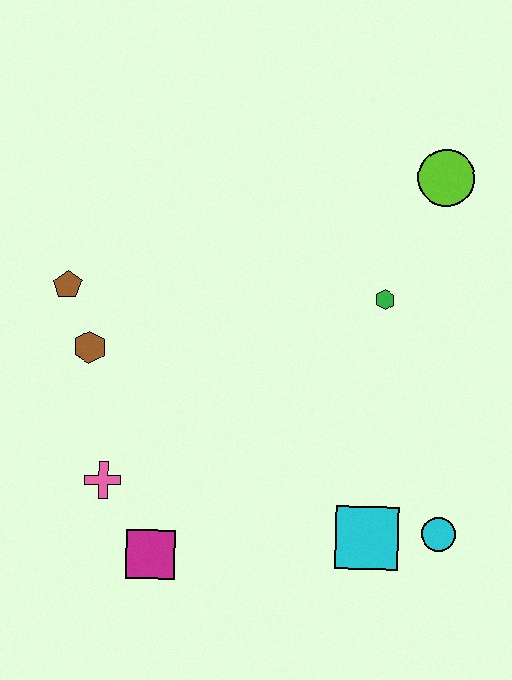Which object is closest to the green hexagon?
The lime circle is closest to the green hexagon.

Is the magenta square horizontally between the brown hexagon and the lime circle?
Yes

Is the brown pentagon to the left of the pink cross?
Yes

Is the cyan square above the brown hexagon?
No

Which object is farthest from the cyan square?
The brown pentagon is farthest from the cyan square.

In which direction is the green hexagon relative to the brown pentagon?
The green hexagon is to the right of the brown pentagon.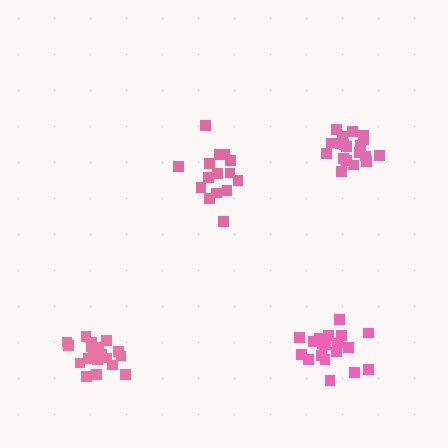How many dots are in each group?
Group 1: 19 dots, Group 2: 19 dots, Group 3: 20 dots, Group 4: 15 dots (73 total).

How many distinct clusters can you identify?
There are 4 distinct clusters.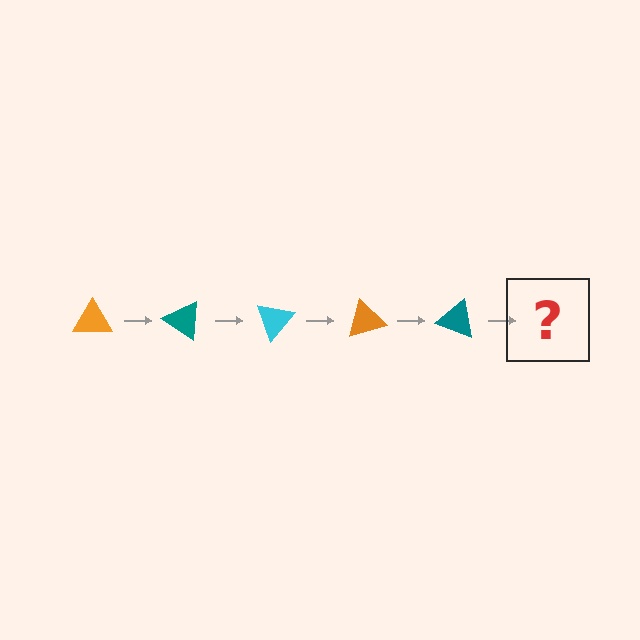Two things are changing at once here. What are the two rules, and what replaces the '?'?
The two rules are that it rotates 35 degrees each step and the color cycles through orange, teal, and cyan. The '?' should be a cyan triangle, rotated 175 degrees from the start.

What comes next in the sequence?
The next element should be a cyan triangle, rotated 175 degrees from the start.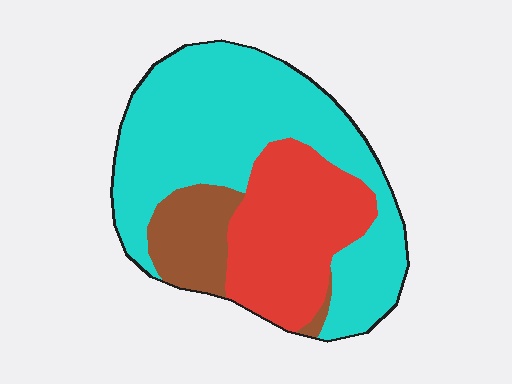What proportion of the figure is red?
Red covers around 30% of the figure.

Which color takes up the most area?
Cyan, at roughly 55%.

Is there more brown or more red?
Red.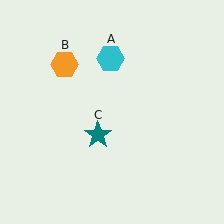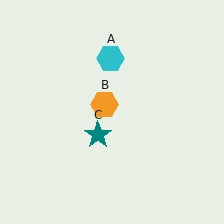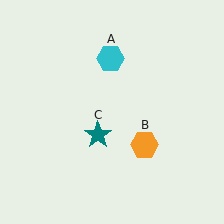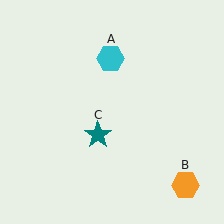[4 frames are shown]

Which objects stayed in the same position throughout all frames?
Cyan hexagon (object A) and teal star (object C) remained stationary.